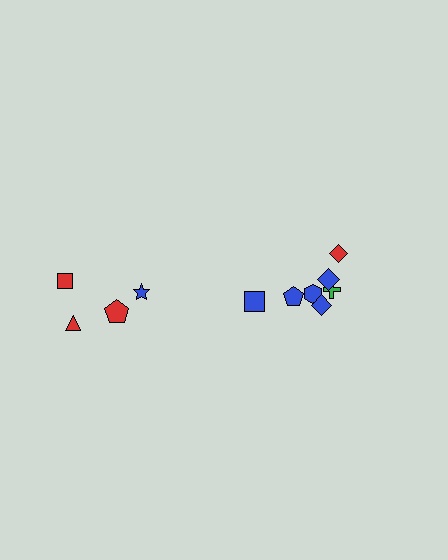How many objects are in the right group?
There are 7 objects.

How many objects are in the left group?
There are 4 objects.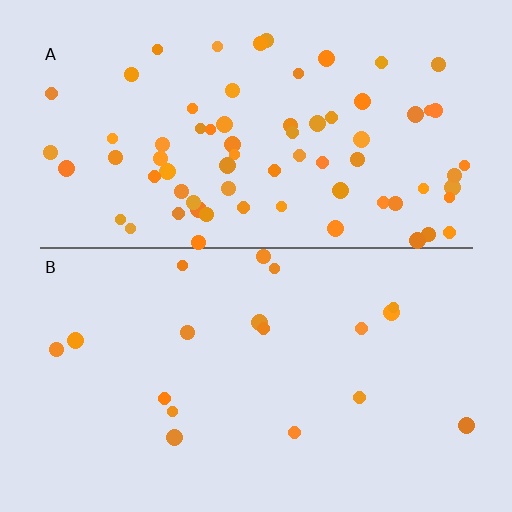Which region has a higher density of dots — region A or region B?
A (the top).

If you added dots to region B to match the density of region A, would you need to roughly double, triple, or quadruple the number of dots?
Approximately quadruple.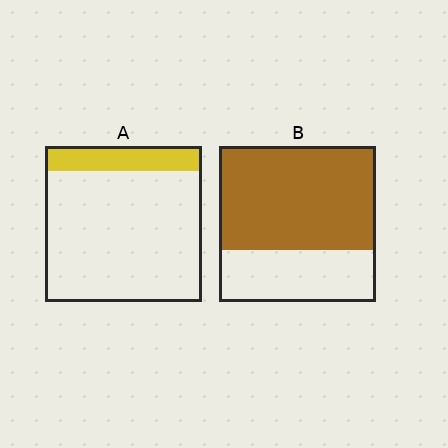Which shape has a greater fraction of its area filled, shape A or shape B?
Shape B.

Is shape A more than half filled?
No.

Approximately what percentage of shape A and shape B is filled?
A is approximately 15% and B is approximately 65%.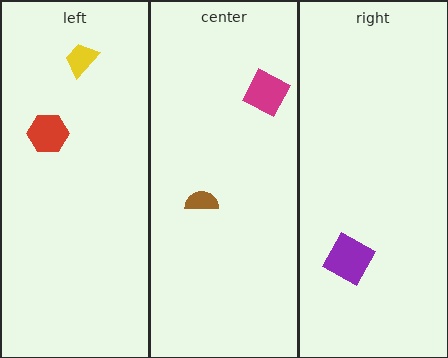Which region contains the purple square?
The right region.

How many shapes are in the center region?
2.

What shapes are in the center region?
The brown semicircle, the magenta diamond.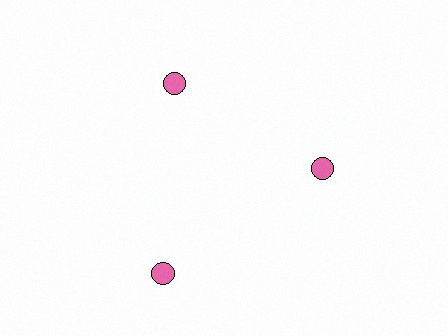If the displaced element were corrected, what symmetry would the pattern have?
It would have 3-fold rotational symmetry — the pattern would map onto itself every 120 degrees.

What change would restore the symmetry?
The symmetry would be restored by moving it inward, back onto the ring so that all 3 circles sit at equal angles and equal distance from the center.